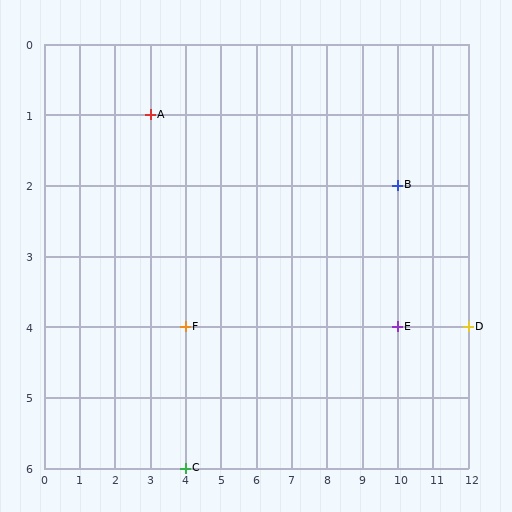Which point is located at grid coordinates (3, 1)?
Point A is at (3, 1).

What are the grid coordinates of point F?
Point F is at grid coordinates (4, 4).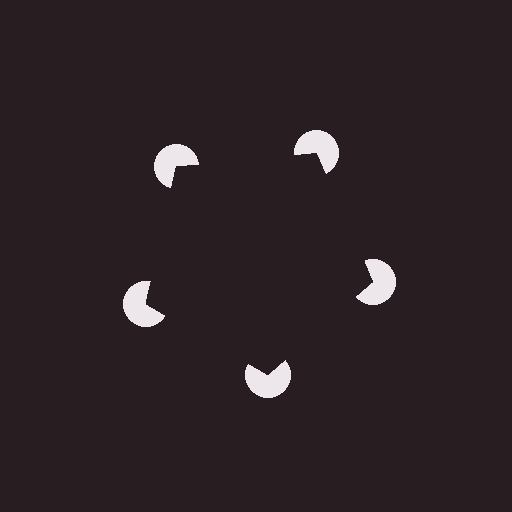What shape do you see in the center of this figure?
An illusory pentagon — its edges are inferred from the aligned wedge cuts in the pac-man discs, not physically drawn.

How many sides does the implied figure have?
5 sides.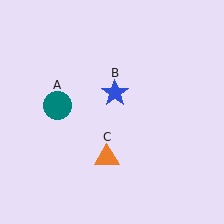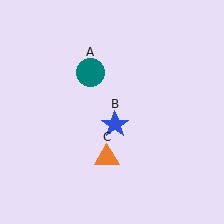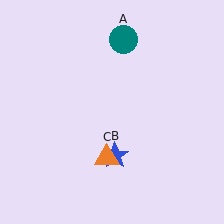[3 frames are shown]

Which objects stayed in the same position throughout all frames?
Orange triangle (object C) remained stationary.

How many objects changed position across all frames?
2 objects changed position: teal circle (object A), blue star (object B).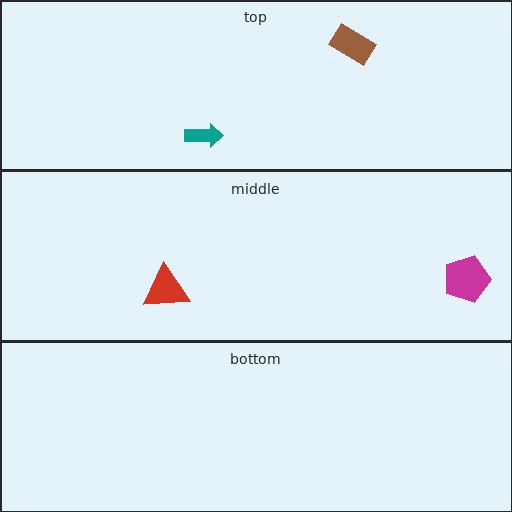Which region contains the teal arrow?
The top region.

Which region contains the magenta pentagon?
The middle region.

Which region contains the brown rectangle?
The top region.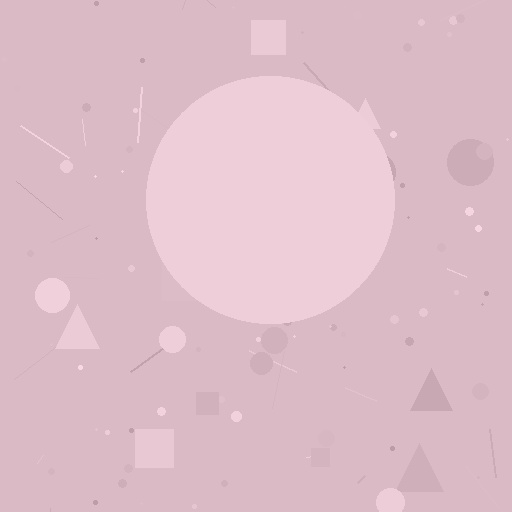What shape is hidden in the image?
A circle is hidden in the image.